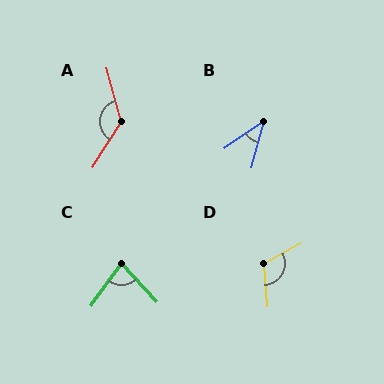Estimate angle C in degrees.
Approximately 77 degrees.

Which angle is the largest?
A, at approximately 132 degrees.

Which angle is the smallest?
B, at approximately 40 degrees.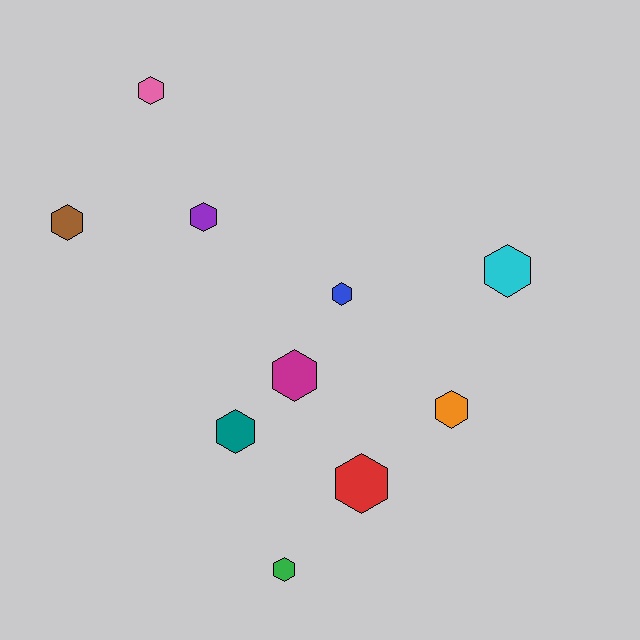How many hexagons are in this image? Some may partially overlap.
There are 10 hexagons.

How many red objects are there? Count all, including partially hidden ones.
There is 1 red object.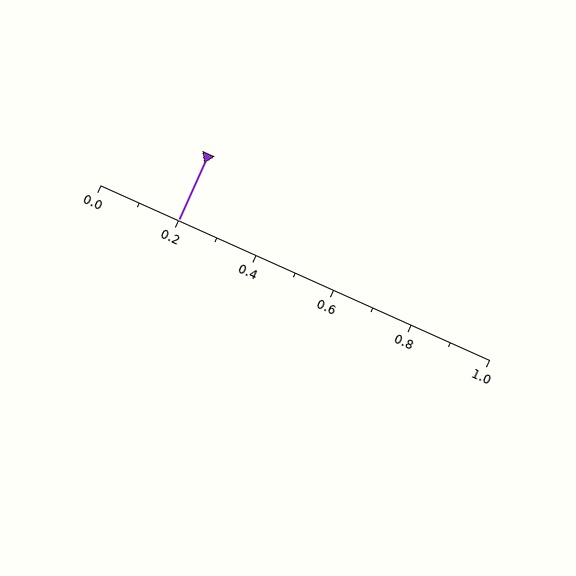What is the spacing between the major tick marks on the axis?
The major ticks are spaced 0.2 apart.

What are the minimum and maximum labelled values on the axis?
The axis runs from 0.0 to 1.0.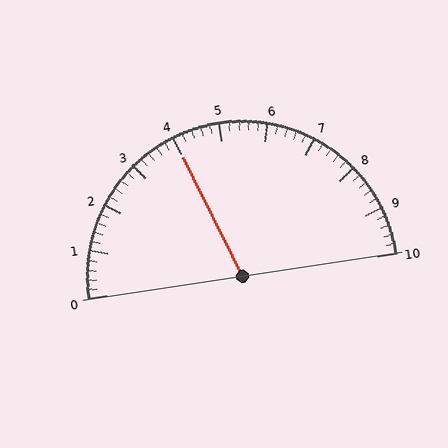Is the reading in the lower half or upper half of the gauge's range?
The reading is in the lower half of the range (0 to 10).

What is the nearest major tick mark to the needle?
The nearest major tick mark is 4.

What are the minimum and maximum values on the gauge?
The gauge ranges from 0 to 10.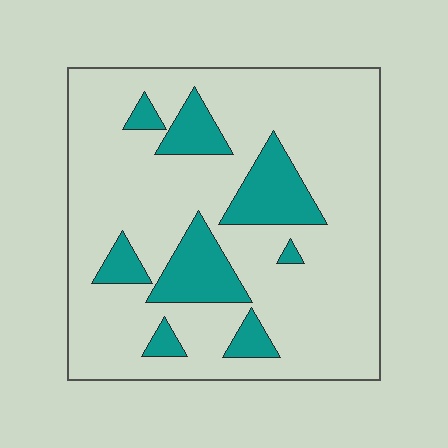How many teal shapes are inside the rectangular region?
8.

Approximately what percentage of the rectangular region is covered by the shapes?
Approximately 20%.